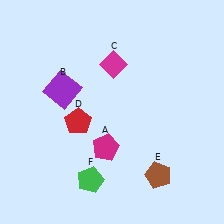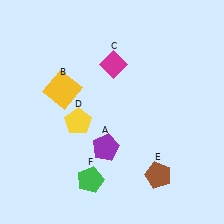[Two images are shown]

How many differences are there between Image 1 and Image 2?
There are 3 differences between the two images.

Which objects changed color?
A changed from magenta to purple. B changed from purple to yellow. D changed from red to yellow.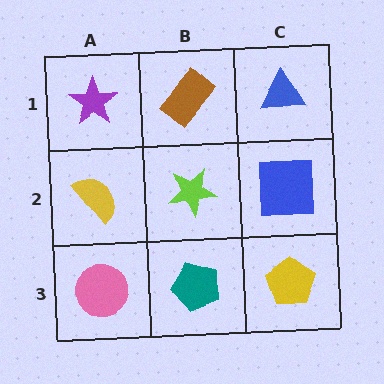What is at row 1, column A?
A purple star.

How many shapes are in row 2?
3 shapes.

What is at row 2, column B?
A lime star.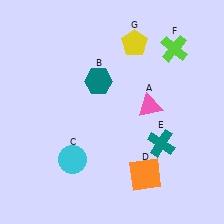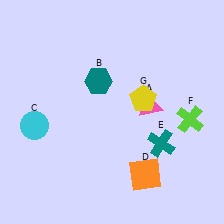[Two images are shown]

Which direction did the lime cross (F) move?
The lime cross (F) moved down.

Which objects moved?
The objects that moved are: the cyan circle (C), the lime cross (F), the yellow pentagon (G).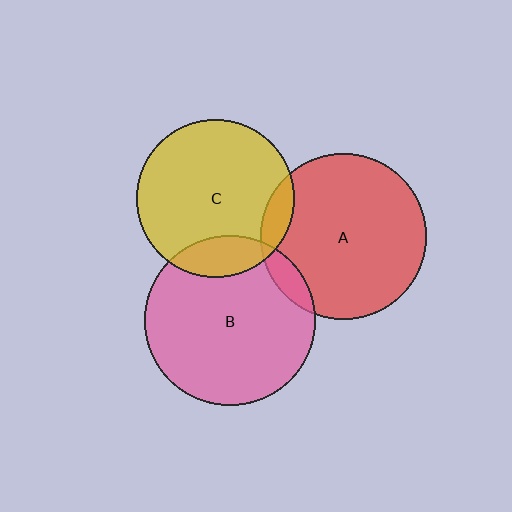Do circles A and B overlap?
Yes.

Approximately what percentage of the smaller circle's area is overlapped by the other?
Approximately 10%.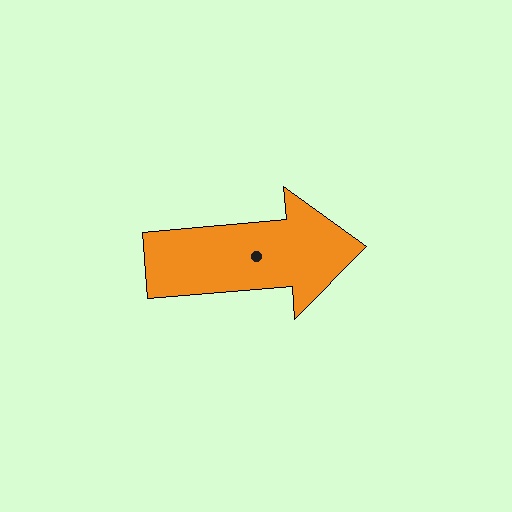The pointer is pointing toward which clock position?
Roughly 3 o'clock.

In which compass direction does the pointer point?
East.